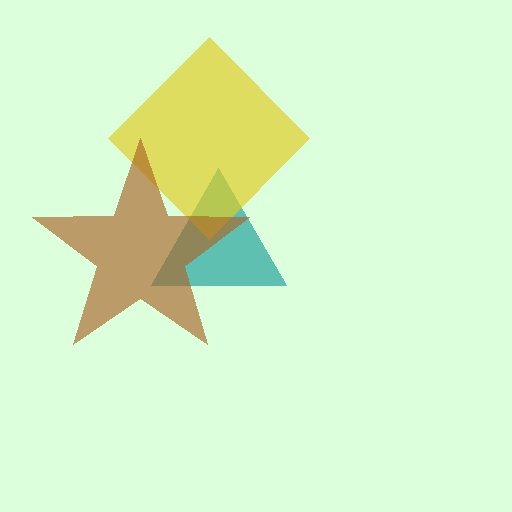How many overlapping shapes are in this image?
There are 3 overlapping shapes in the image.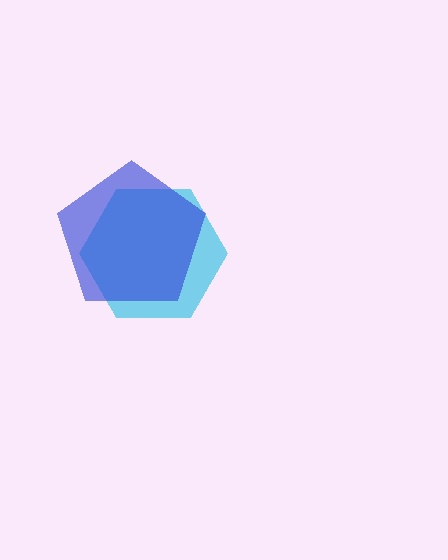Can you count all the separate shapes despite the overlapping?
Yes, there are 2 separate shapes.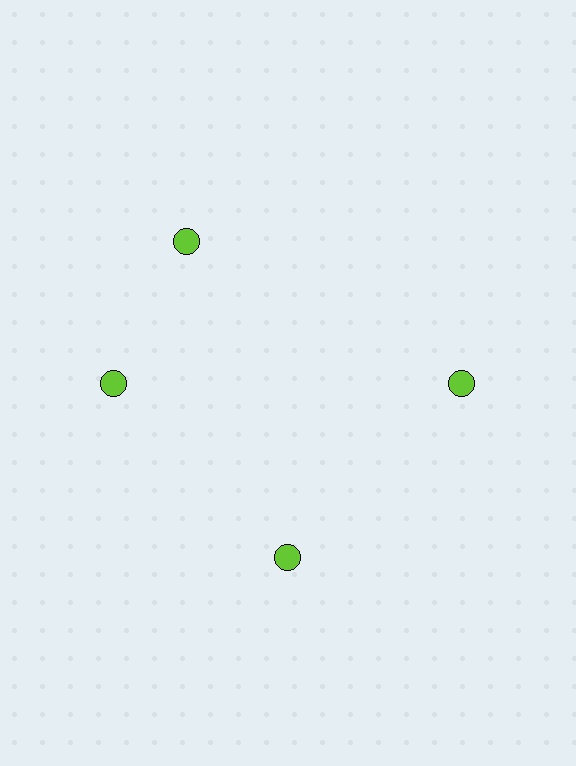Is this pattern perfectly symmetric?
No. The 4 lime circles are arranged in a ring, but one element near the 12 o'clock position is rotated out of alignment along the ring, breaking the 4-fold rotational symmetry.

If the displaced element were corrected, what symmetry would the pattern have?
It would have 4-fold rotational symmetry — the pattern would map onto itself every 90 degrees.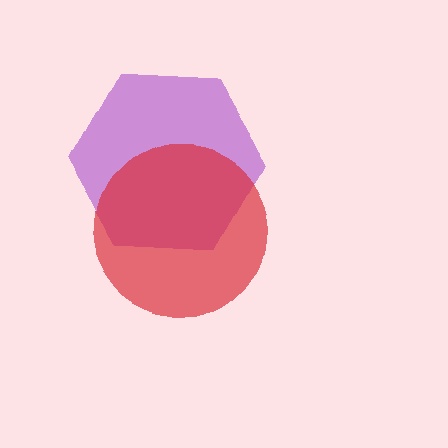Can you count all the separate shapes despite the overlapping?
Yes, there are 2 separate shapes.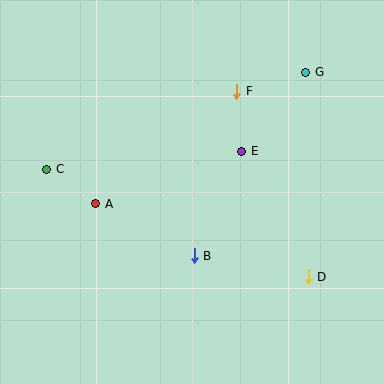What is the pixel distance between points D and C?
The distance between D and C is 283 pixels.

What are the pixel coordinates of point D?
Point D is at (308, 277).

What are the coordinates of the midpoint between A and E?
The midpoint between A and E is at (169, 177).